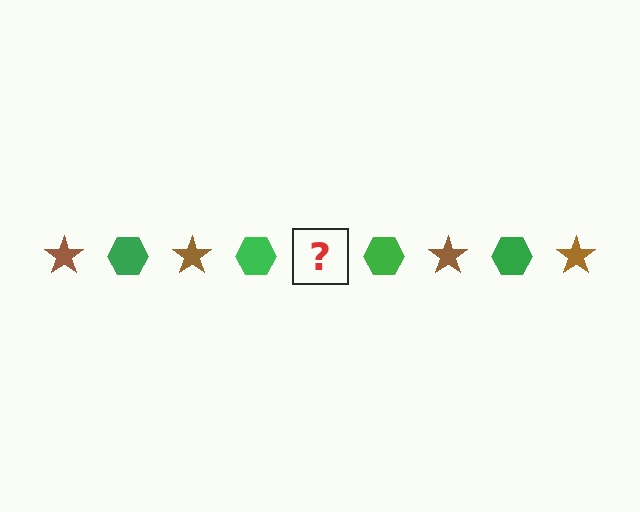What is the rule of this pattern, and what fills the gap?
The rule is that the pattern alternates between brown star and green hexagon. The gap should be filled with a brown star.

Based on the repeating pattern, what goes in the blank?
The blank should be a brown star.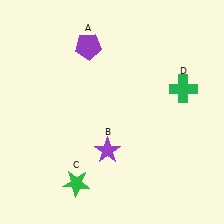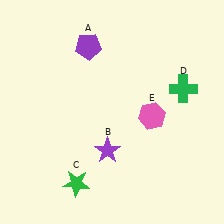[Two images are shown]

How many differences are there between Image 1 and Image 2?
There is 1 difference between the two images.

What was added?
A pink hexagon (E) was added in Image 2.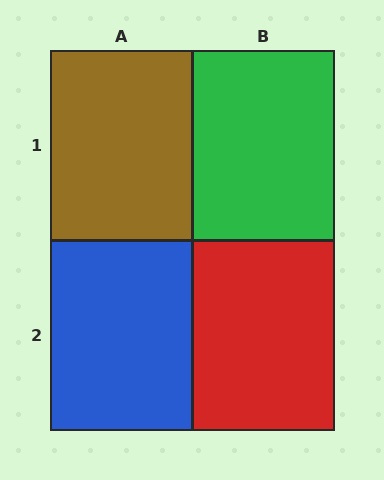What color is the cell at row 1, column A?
Brown.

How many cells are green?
1 cell is green.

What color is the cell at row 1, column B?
Green.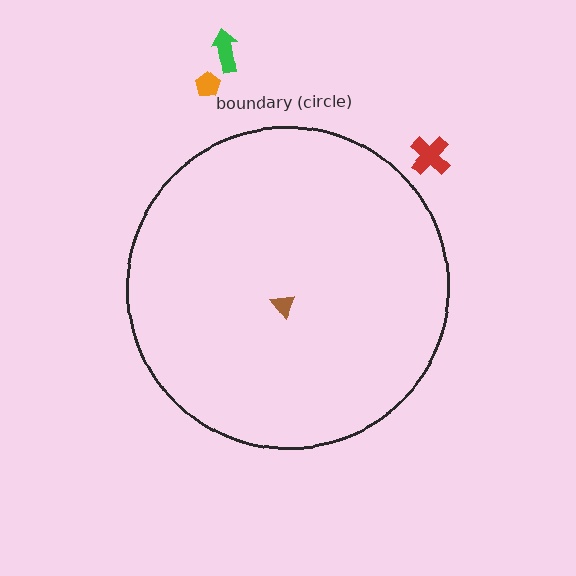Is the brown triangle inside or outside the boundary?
Inside.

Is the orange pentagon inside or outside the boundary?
Outside.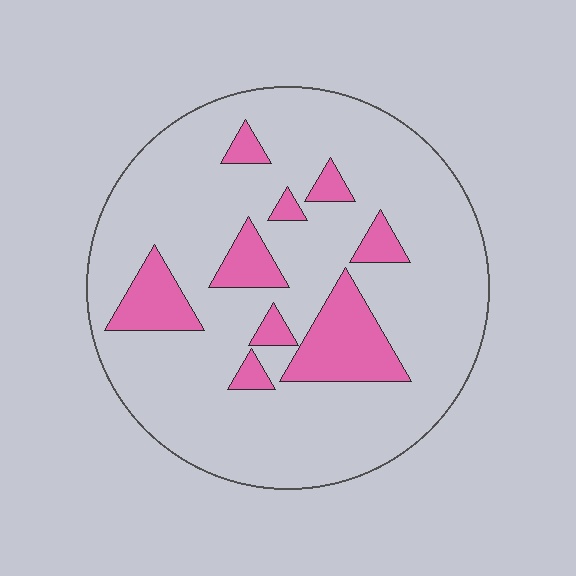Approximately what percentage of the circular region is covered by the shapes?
Approximately 15%.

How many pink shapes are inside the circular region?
9.